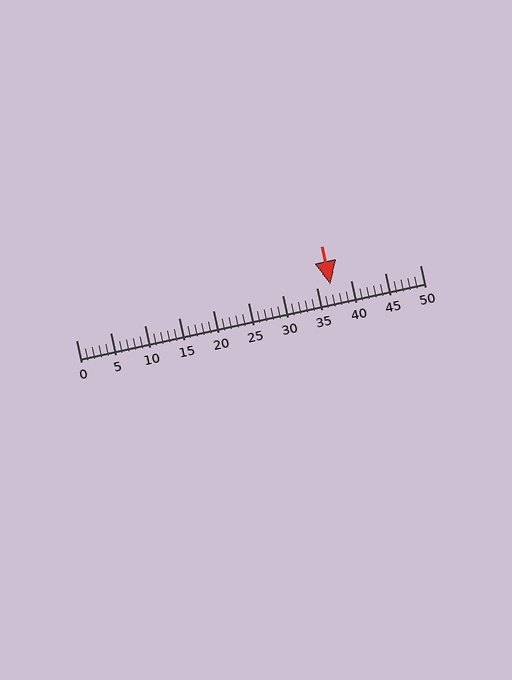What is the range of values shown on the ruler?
The ruler shows values from 0 to 50.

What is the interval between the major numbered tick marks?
The major tick marks are spaced 5 units apart.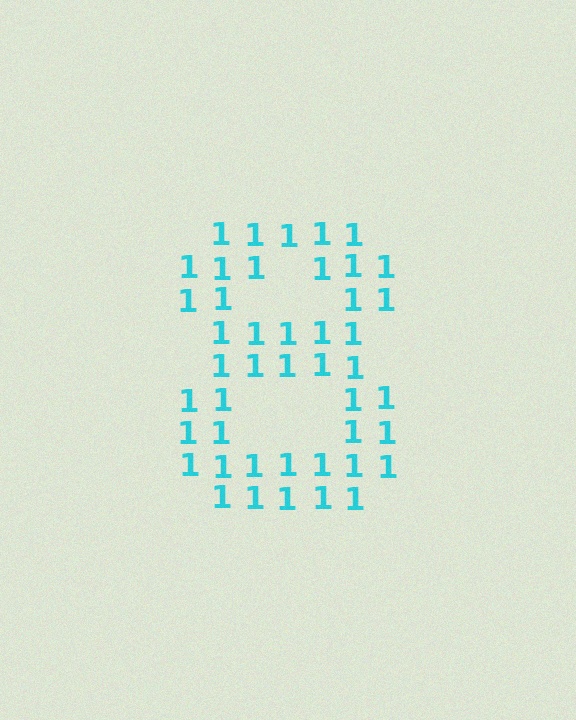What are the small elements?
The small elements are digit 1's.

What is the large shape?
The large shape is the digit 8.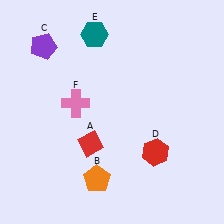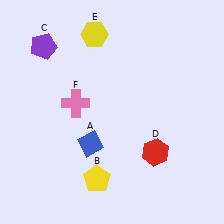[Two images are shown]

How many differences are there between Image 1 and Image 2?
There are 3 differences between the two images.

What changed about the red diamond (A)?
In Image 1, A is red. In Image 2, it changed to blue.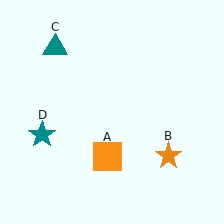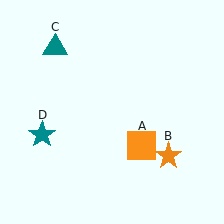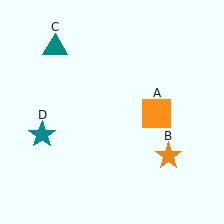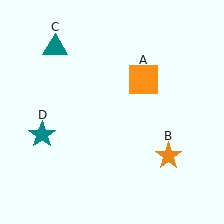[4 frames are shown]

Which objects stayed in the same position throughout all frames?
Orange star (object B) and teal triangle (object C) and teal star (object D) remained stationary.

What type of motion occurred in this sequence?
The orange square (object A) rotated counterclockwise around the center of the scene.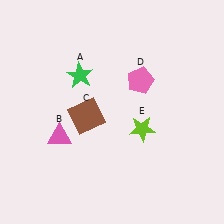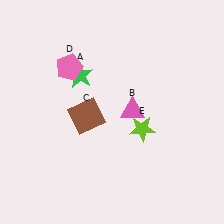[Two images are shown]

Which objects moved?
The objects that moved are: the pink triangle (B), the pink pentagon (D).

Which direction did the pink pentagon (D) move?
The pink pentagon (D) moved left.